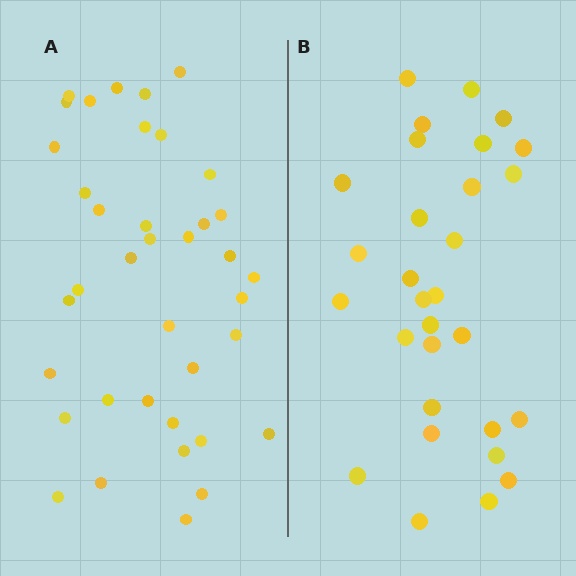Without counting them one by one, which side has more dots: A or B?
Region A (the left region) has more dots.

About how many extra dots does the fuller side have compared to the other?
Region A has roughly 8 or so more dots than region B.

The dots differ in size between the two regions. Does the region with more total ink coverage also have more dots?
No. Region B has more total ink coverage because its dots are larger, but region A actually contains more individual dots. Total area can be misleading — the number of items is what matters here.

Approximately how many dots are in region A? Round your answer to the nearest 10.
About 40 dots. (The exact count is 38, which rounds to 40.)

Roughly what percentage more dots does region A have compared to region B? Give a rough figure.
About 25% more.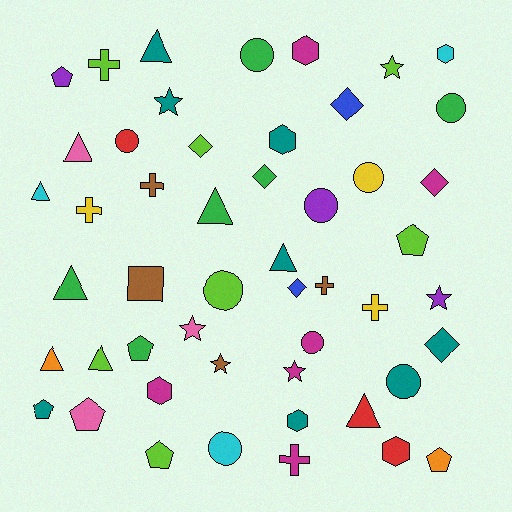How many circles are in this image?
There are 9 circles.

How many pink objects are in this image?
There are 3 pink objects.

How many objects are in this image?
There are 50 objects.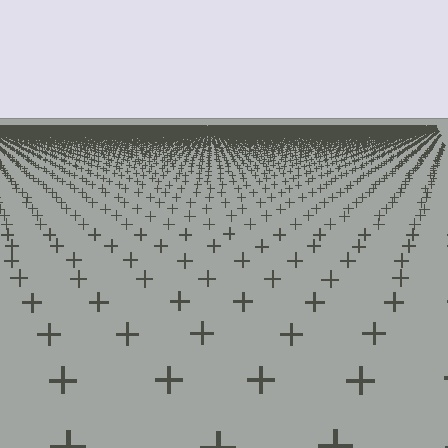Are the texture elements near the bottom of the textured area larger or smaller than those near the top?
Larger. Near the bottom, elements are closer to the viewer and appear at a bigger on-screen size.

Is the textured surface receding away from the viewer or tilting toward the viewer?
The surface is receding away from the viewer. Texture elements get smaller and denser toward the top.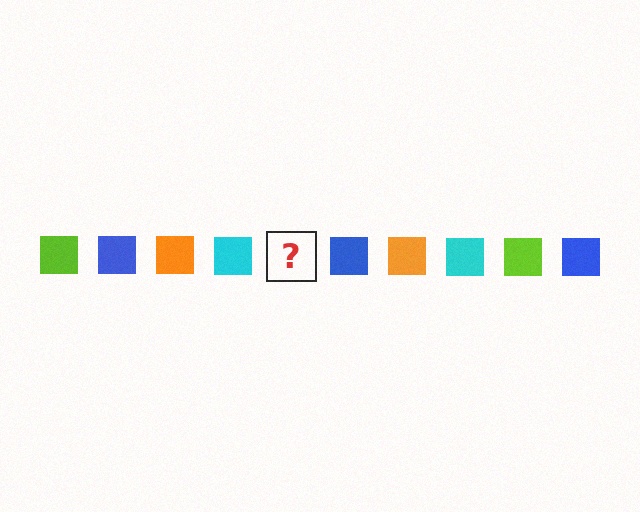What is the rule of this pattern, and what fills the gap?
The rule is that the pattern cycles through lime, blue, orange, cyan squares. The gap should be filled with a lime square.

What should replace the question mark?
The question mark should be replaced with a lime square.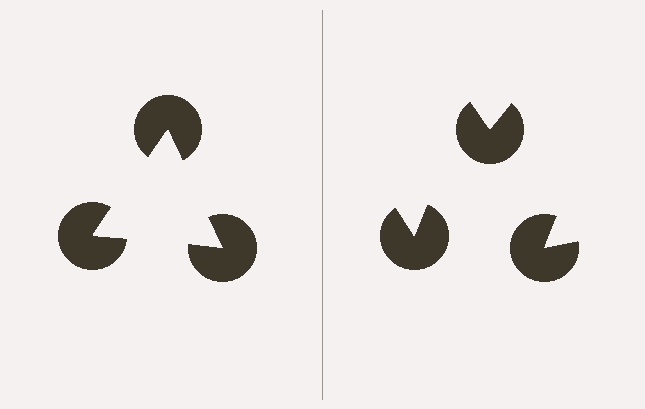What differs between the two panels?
The pac-man discs are positioned identically on both sides; only the wedge orientations differ. On the left they align to a triangle; on the right they are misaligned.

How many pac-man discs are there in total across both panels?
6 — 3 on each side.